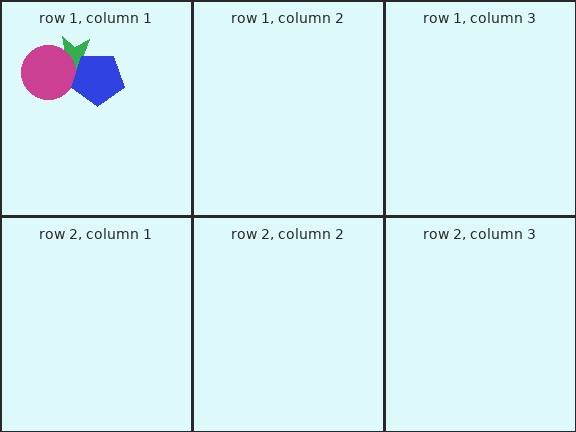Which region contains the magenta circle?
The row 1, column 1 region.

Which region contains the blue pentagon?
The row 1, column 1 region.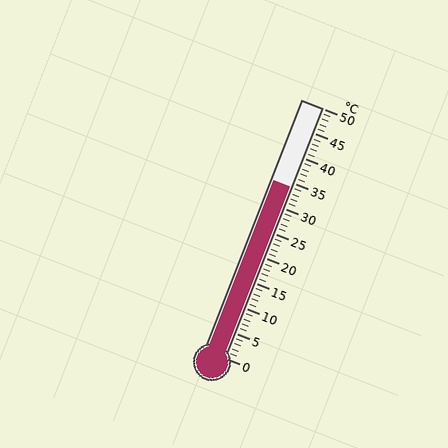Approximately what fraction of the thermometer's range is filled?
The thermometer is filled to approximately 70% of its range.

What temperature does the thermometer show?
The thermometer shows approximately 34°C.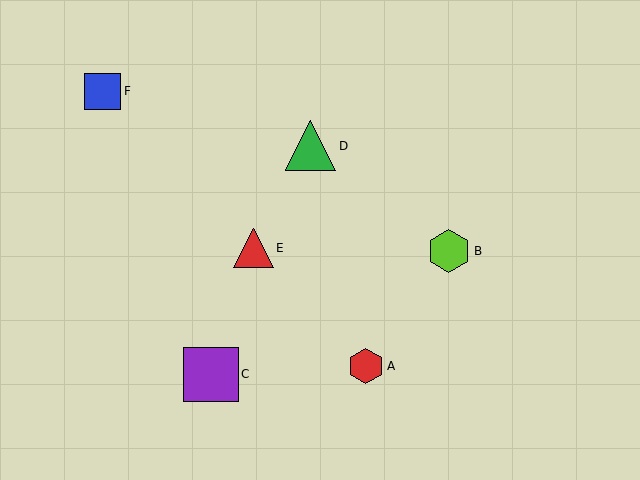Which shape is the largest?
The purple square (labeled C) is the largest.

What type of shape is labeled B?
Shape B is a lime hexagon.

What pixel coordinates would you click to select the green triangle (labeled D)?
Click at (311, 146) to select the green triangle D.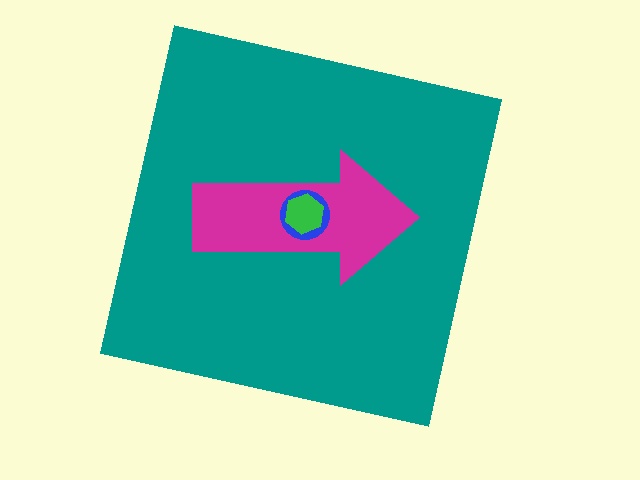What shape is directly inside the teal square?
The magenta arrow.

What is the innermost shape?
The green hexagon.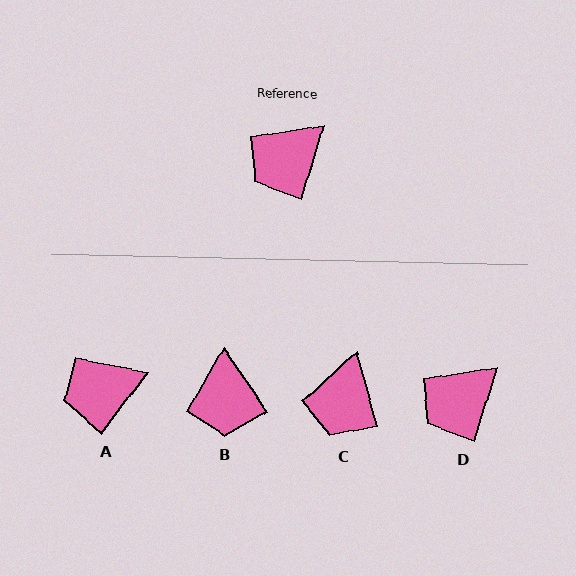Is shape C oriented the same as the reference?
No, it is off by about 32 degrees.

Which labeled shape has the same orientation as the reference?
D.